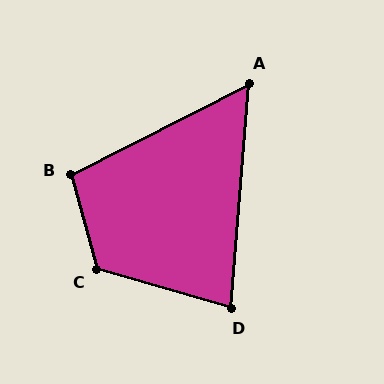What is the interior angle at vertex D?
Approximately 78 degrees (acute).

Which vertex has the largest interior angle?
C, at approximately 122 degrees.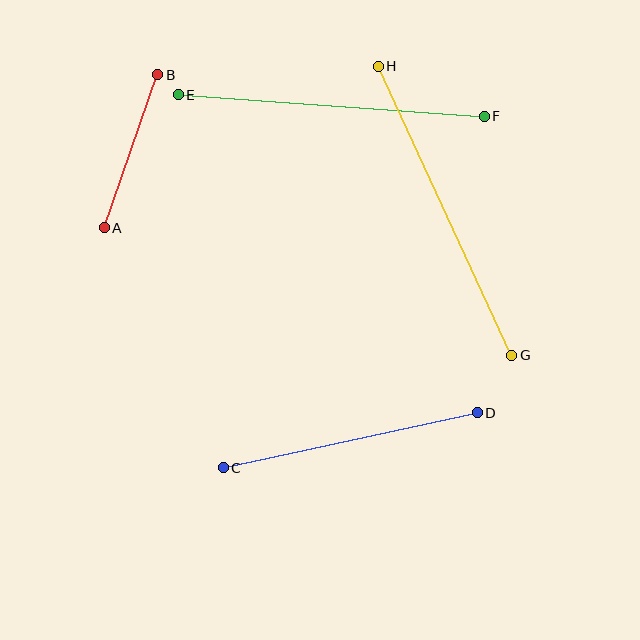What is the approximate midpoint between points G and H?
The midpoint is at approximately (445, 211) pixels.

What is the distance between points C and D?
The distance is approximately 260 pixels.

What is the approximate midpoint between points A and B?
The midpoint is at approximately (131, 151) pixels.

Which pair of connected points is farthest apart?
Points G and H are farthest apart.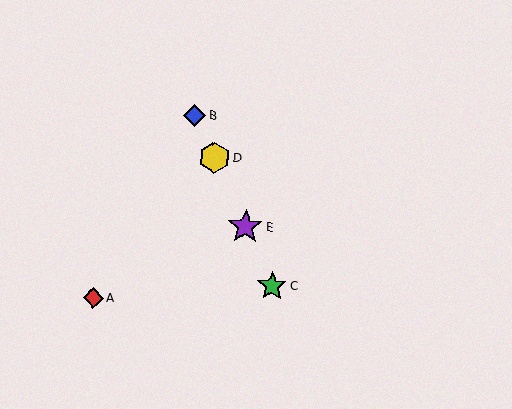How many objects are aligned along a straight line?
4 objects (B, C, D, E) are aligned along a straight line.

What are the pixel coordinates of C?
Object C is at (272, 286).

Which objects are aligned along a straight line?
Objects B, C, D, E are aligned along a straight line.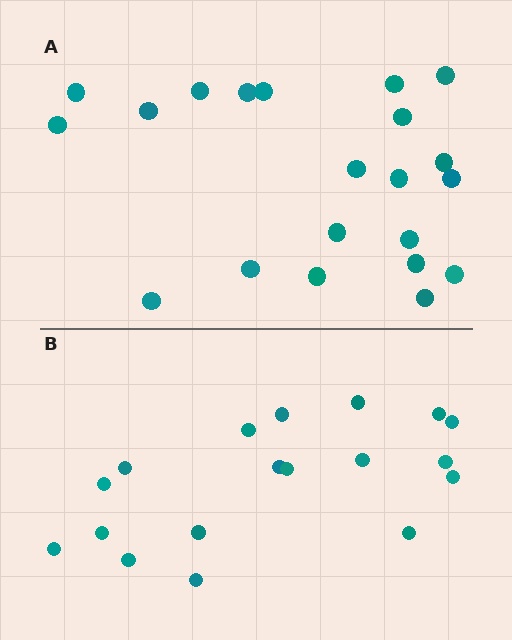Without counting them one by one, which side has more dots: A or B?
Region A (the top region) has more dots.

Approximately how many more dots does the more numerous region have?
Region A has just a few more — roughly 2 or 3 more dots than region B.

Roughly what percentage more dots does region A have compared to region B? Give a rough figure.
About 15% more.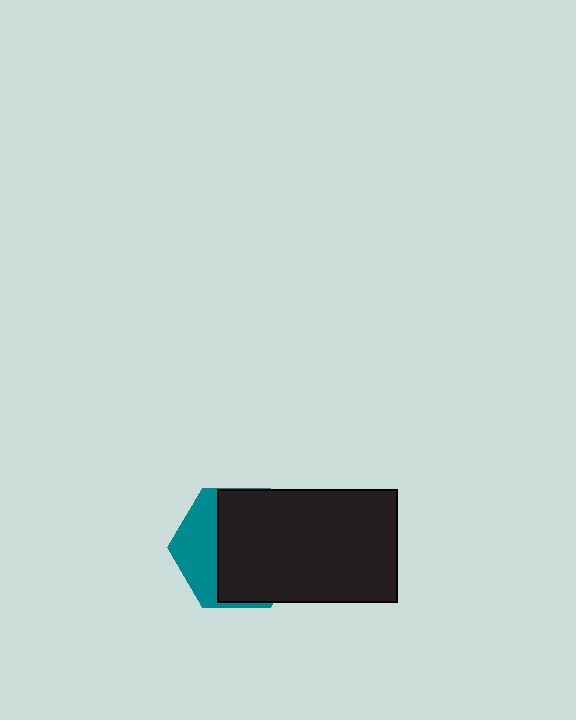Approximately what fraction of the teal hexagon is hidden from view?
Roughly 66% of the teal hexagon is hidden behind the black rectangle.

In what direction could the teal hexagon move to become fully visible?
The teal hexagon could move left. That would shift it out from behind the black rectangle entirely.